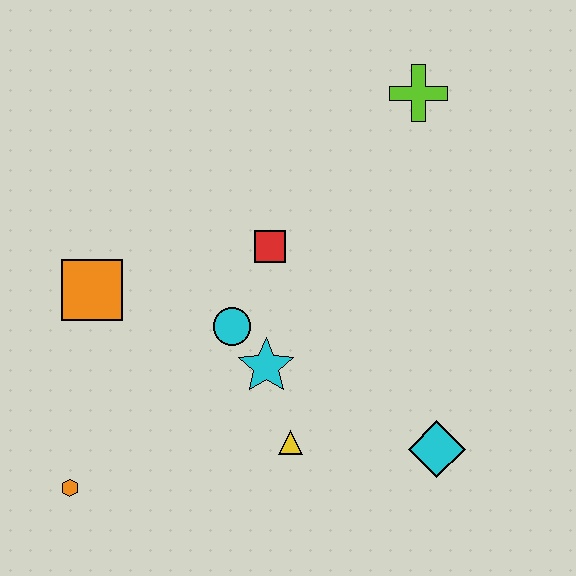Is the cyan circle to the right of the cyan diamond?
No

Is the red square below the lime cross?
Yes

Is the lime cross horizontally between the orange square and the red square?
No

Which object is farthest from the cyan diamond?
The orange square is farthest from the cyan diamond.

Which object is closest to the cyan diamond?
The yellow triangle is closest to the cyan diamond.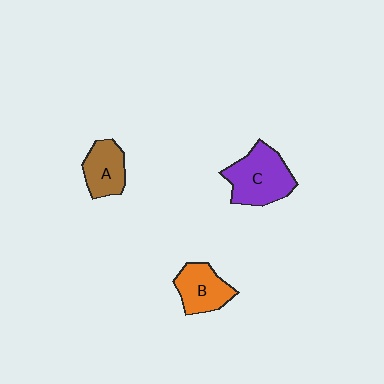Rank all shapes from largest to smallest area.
From largest to smallest: C (purple), B (orange), A (brown).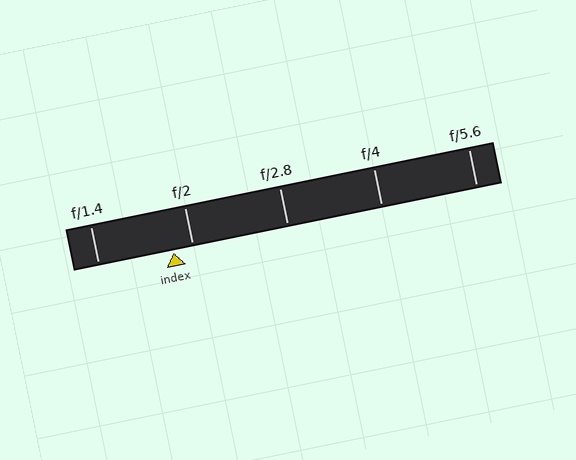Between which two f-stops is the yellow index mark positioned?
The index mark is between f/1.4 and f/2.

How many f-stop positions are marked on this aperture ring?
There are 5 f-stop positions marked.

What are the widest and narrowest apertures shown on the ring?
The widest aperture shown is f/1.4 and the narrowest is f/5.6.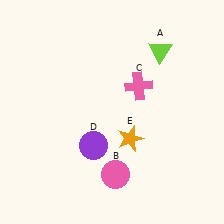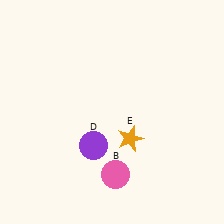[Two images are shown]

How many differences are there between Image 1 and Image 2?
There are 2 differences between the two images.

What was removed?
The pink cross (C), the lime triangle (A) were removed in Image 2.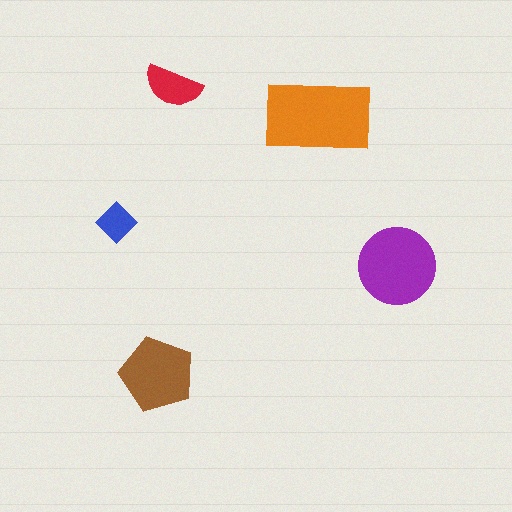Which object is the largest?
The orange rectangle.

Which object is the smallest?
The blue diamond.